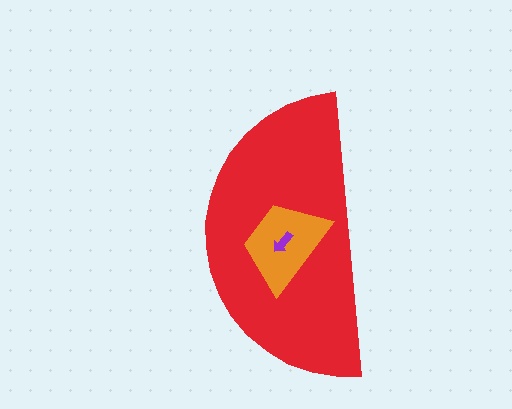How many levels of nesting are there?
3.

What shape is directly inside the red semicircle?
The orange trapezoid.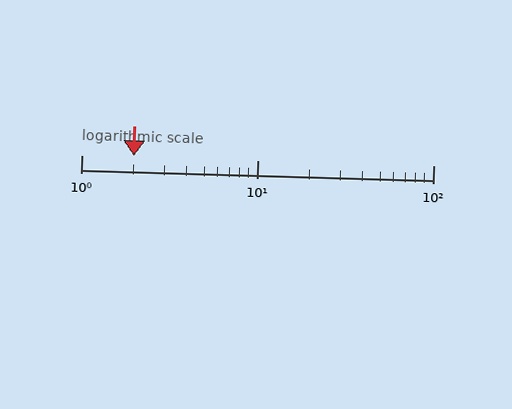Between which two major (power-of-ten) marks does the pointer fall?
The pointer is between 1 and 10.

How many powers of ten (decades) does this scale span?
The scale spans 2 decades, from 1 to 100.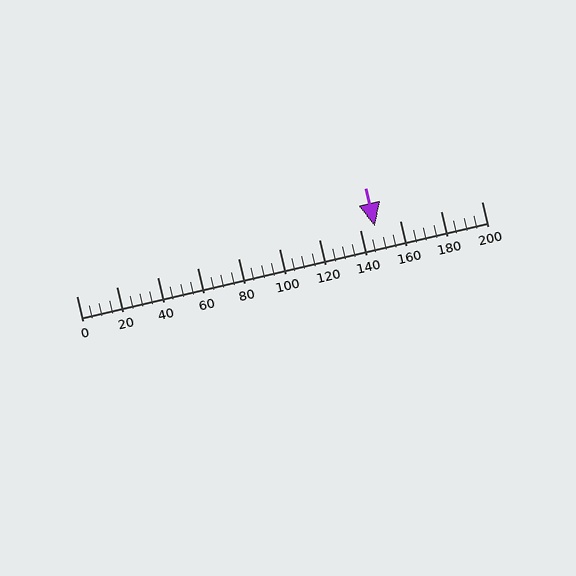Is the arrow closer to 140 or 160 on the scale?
The arrow is closer to 140.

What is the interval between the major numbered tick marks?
The major tick marks are spaced 20 units apart.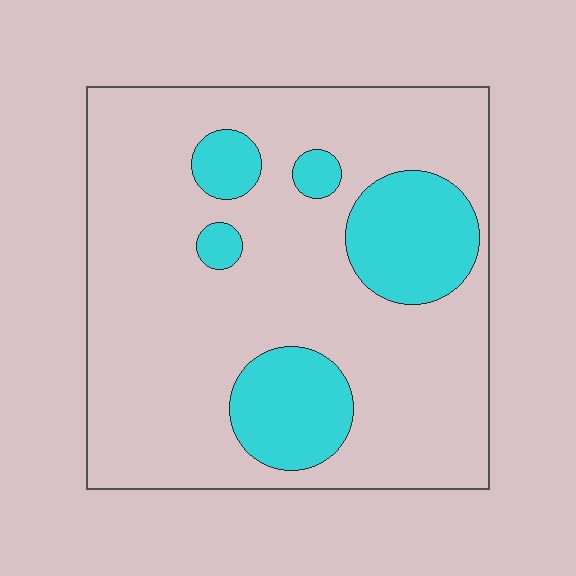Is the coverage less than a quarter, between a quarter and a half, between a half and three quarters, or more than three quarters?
Less than a quarter.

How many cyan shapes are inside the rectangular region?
5.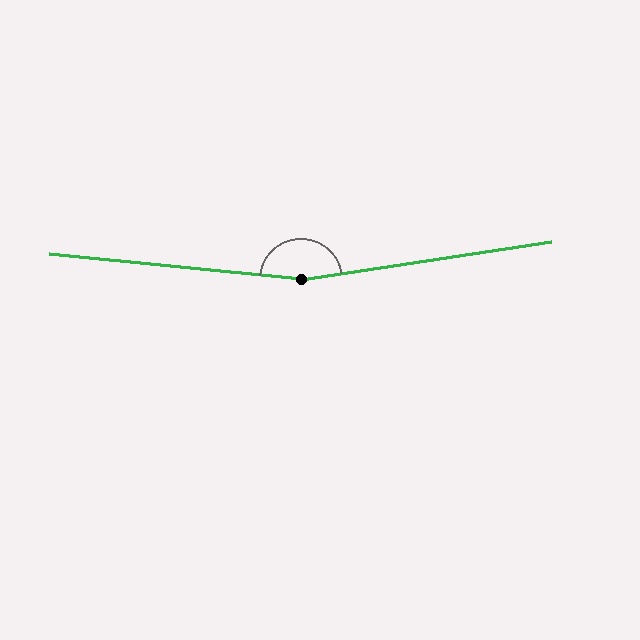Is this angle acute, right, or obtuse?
It is obtuse.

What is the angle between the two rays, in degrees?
Approximately 166 degrees.